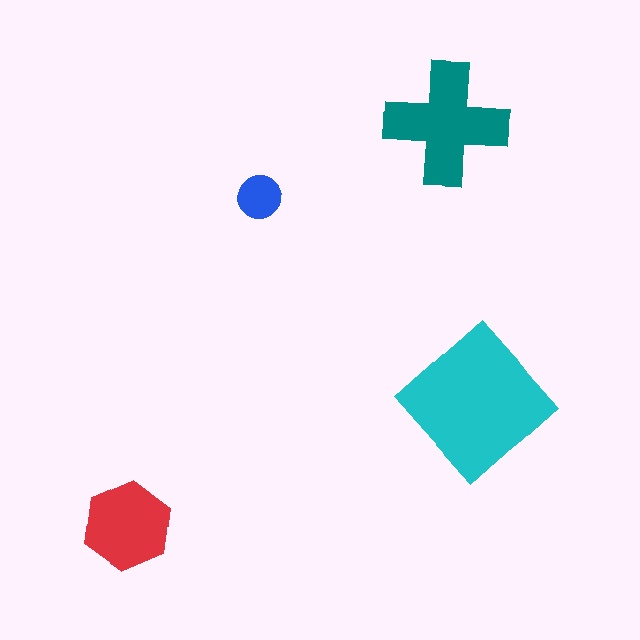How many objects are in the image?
There are 4 objects in the image.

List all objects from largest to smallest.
The cyan diamond, the teal cross, the red hexagon, the blue circle.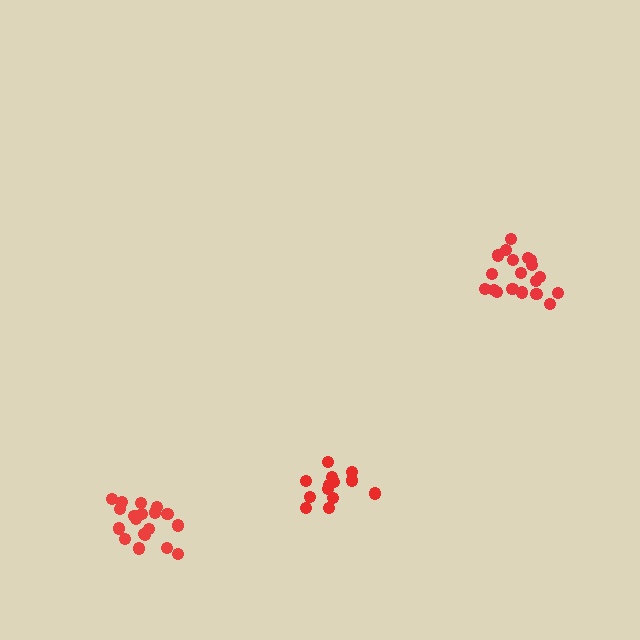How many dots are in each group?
Group 1: 19 dots, Group 2: 19 dots, Group 3: 13 dots (51 total).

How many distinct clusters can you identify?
There are 3 distinct clusters.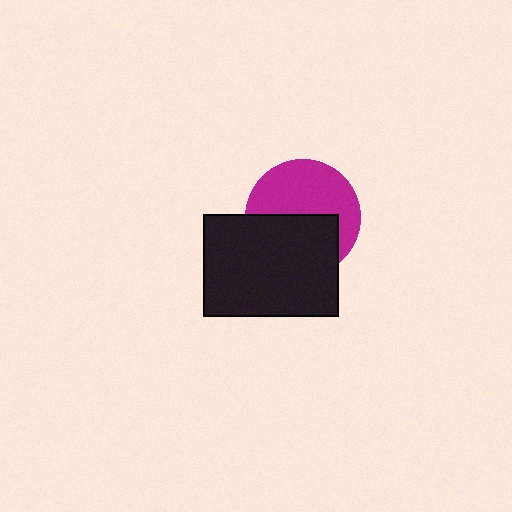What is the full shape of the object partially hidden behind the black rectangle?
The partially hidden object is a magenta circle.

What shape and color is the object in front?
The object in front is a black rectangle.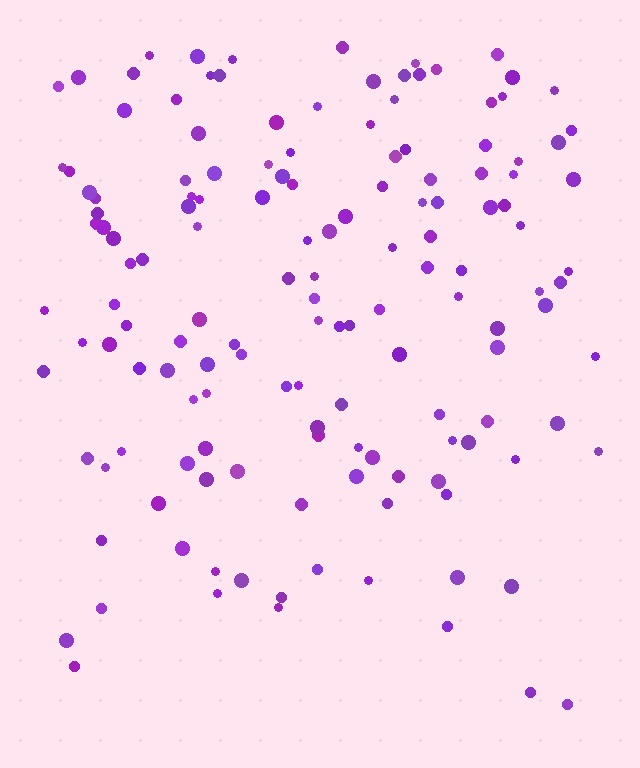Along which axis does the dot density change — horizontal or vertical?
Vertical.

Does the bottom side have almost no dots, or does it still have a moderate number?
Still a moderate number, just noticeably fewer than the top.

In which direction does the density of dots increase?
From bottom to top, with the top side densest.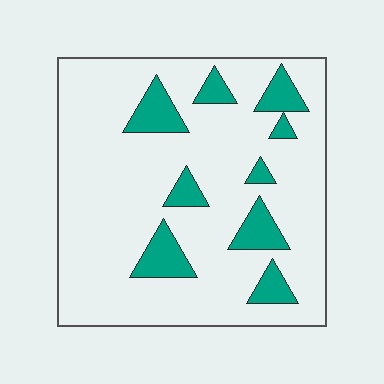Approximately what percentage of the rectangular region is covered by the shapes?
Approximately 15%.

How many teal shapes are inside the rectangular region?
9.